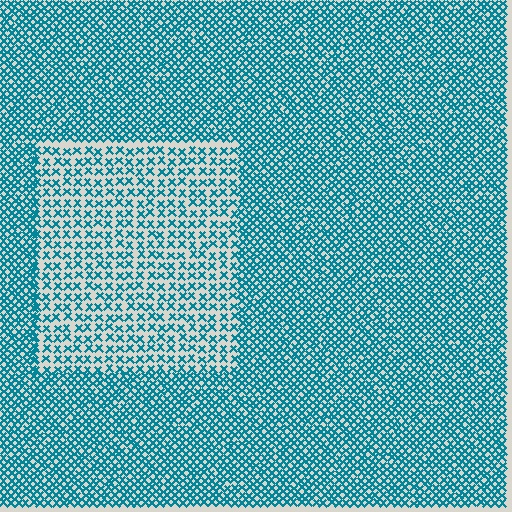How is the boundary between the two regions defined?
The boundary is defined by a change in element density (approximately 1.9x ratio). All elements are the same color, size, and shape.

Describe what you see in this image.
The image contains small teal elements arranged at two different densities. A rectangle-shaped region is visible where the elements are less densely packed than the surrounding area.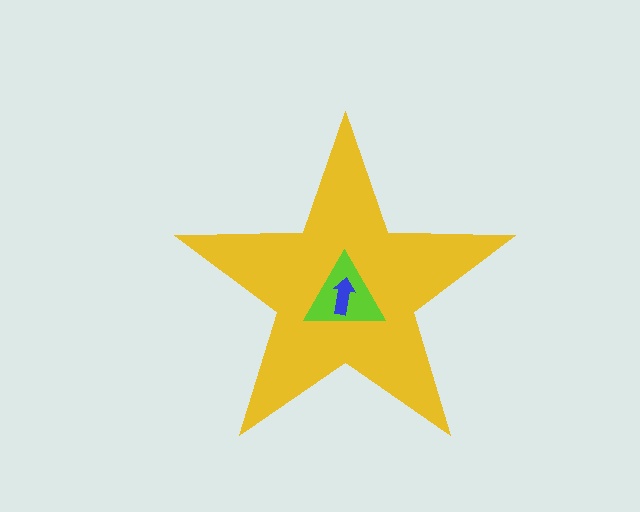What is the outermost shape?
The yellow star.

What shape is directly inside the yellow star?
The lime triangle.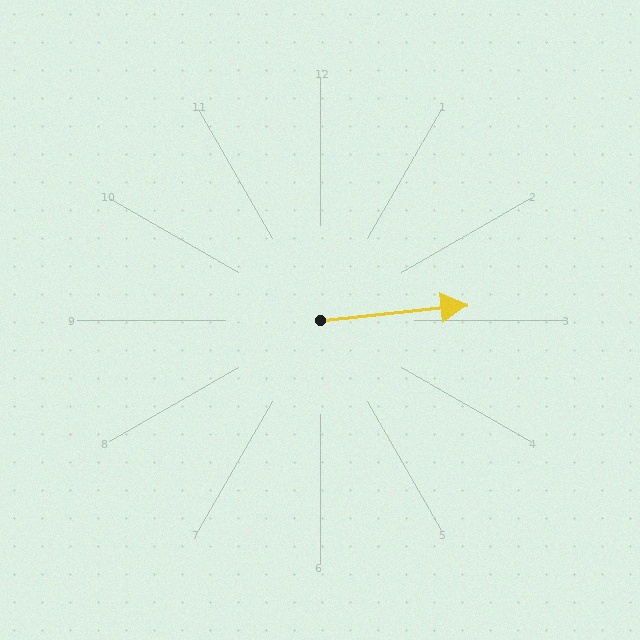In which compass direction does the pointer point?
East.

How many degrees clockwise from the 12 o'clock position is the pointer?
Approximately 84 degrees.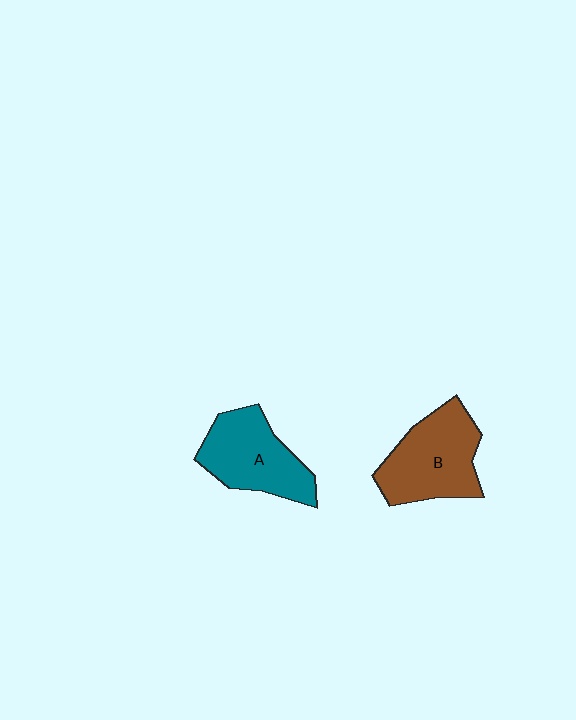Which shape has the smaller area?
Shape A (teal).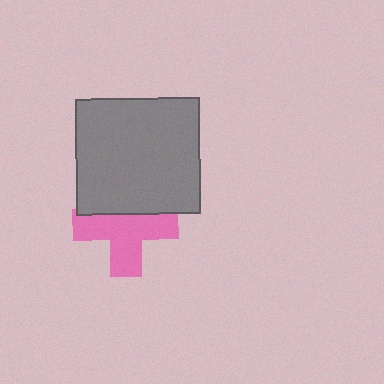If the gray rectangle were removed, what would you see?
You would see the complete pink cross.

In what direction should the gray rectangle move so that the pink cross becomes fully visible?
The gray rectangle should move up. That is the shortest direction to clear the overlap and leave the pink cross fully visible.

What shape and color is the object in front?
The object in front is a gray rectangle.